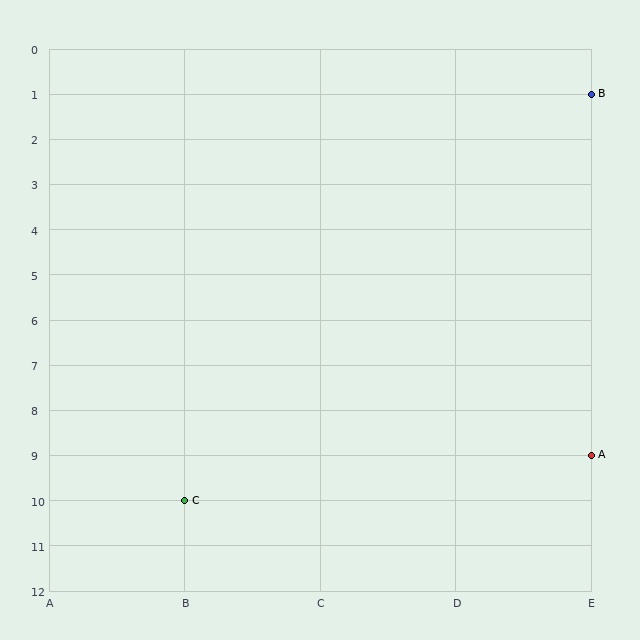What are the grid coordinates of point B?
Point B is at grid coordinates (E, 1).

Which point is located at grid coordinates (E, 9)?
Point A is at (E, 9).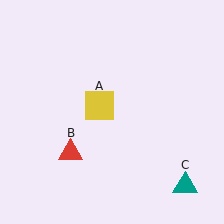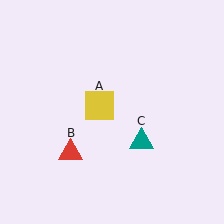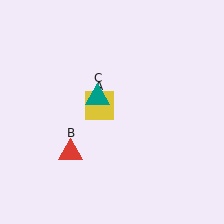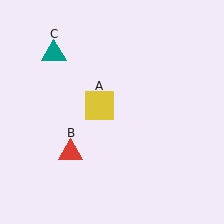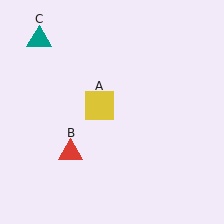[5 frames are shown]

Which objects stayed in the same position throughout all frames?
Yellow square (object A) and red triangle (object B) remained stationary.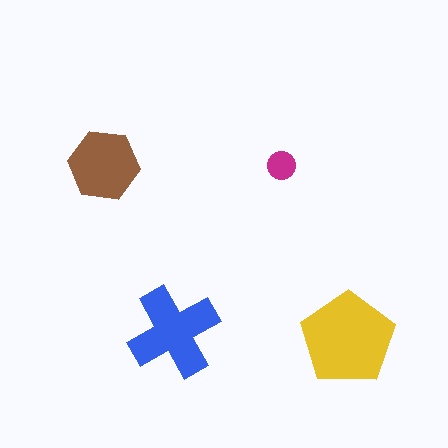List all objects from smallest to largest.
The magenta circle, the brown hexagon, the blue cross, the yellow pentagon.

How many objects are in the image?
There are 4 objects in the image.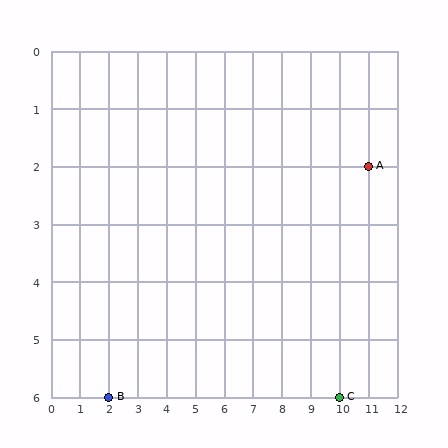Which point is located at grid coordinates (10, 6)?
Point C is at (10, 6).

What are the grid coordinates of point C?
Point C is at grid coordinates (10, 6).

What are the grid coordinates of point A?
Point A is at grid coordinates (11, 2).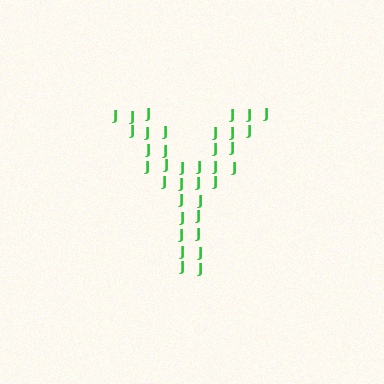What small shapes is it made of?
It is made of small letter J's.